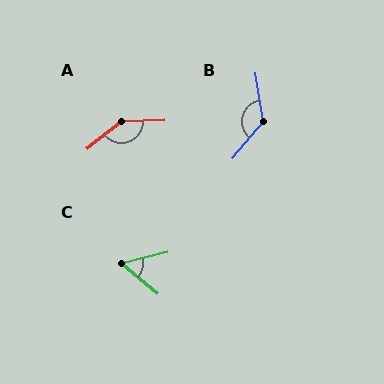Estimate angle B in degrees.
Approximately 131 degrees.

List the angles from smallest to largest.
C (53°), B (131°), A (143°).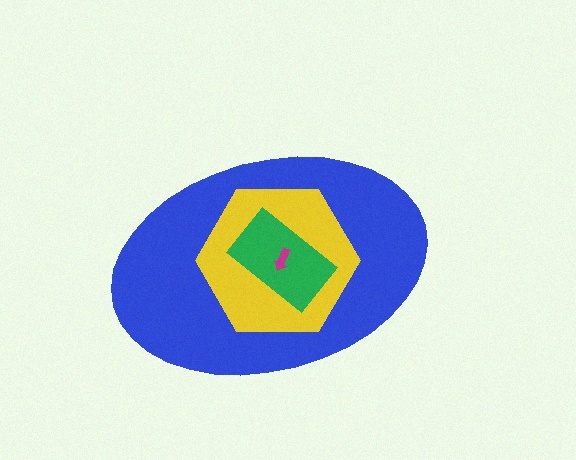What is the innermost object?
The magenta arrow.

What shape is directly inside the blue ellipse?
The yellow hexagon.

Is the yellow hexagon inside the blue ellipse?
Yes.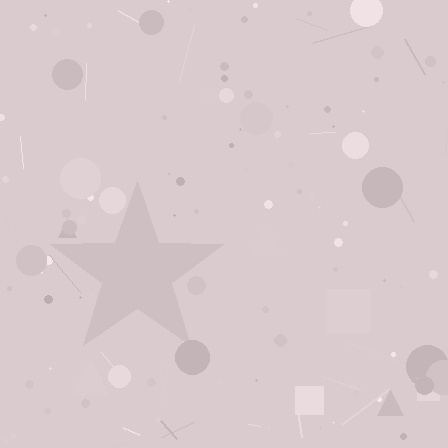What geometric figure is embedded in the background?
A star is embedded in the background.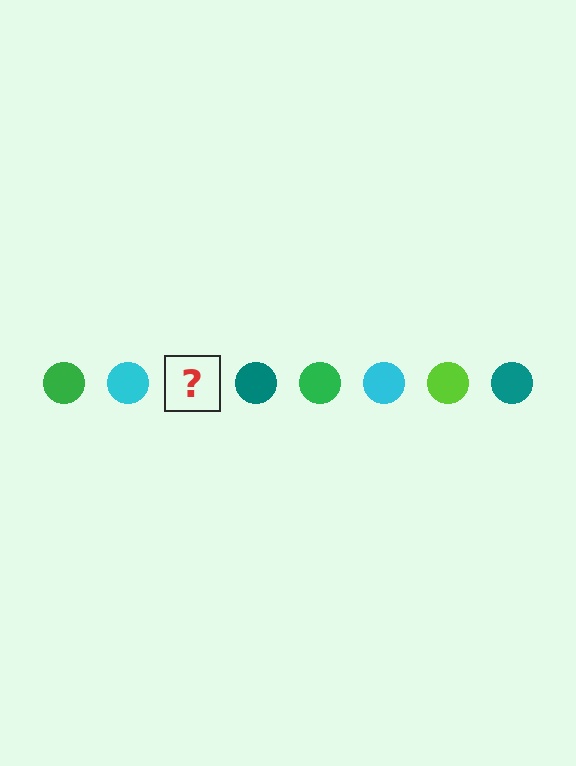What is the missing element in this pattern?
The missing element is a lime circle.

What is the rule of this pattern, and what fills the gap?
The rule is that the pattern cycles through green, cyan, lime, teal circles. The gap should be filled with a lime circle.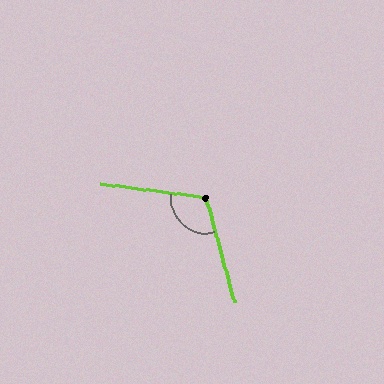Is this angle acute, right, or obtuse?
It is obtuse.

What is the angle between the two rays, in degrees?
Approximately 112 degrees.